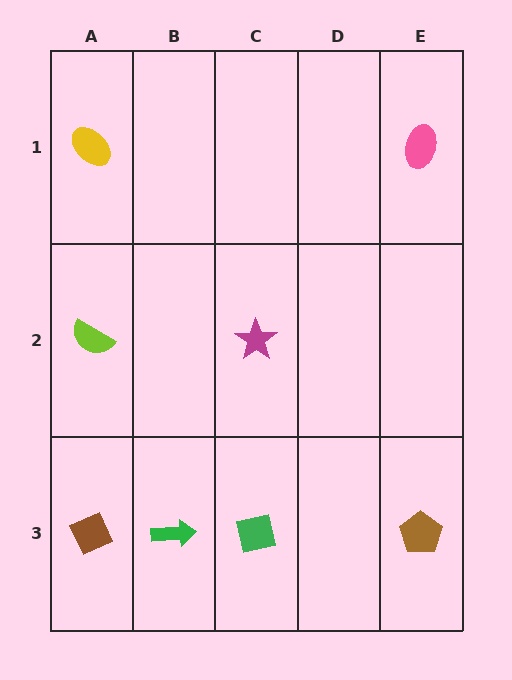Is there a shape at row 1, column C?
No, that cell is empty.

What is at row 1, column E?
A pink ellipse.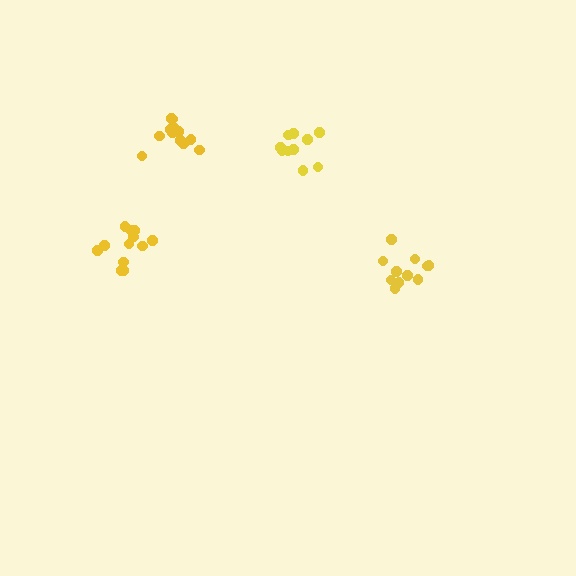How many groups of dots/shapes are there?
There are 4 groups.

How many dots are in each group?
Group 1: 11 dots, Group 2: 12 dots, Group 3: 12 dots, Group 4: 10 dots (45 total).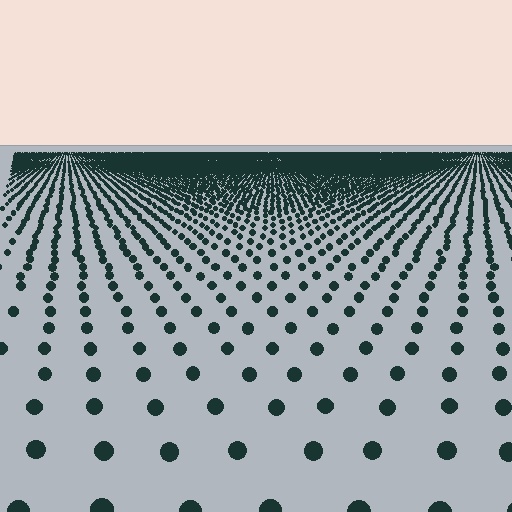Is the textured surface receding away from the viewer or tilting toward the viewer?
The surface is receding away from the viewer. Texture elements get smaller and denser toward the top.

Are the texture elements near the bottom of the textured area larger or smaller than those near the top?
Larger. Near the bottom, elements are closer to the viewer and appear at a bigger on-screen size.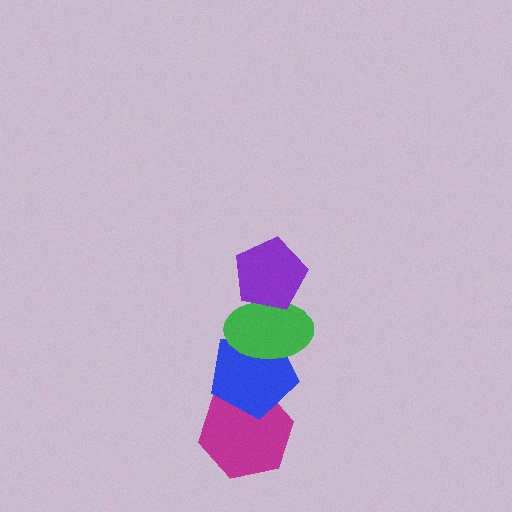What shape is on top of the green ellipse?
The purple pentagon is on top of the green ellipse.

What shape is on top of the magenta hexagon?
The blue pentagon is on top of the magenta hexagon.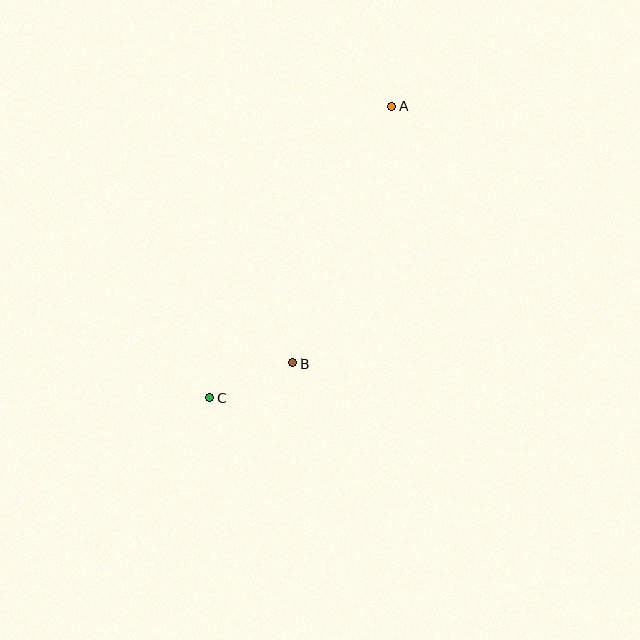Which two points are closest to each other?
Points B and C are closest to each other.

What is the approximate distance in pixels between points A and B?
The distance between A and B is approximately 275 pixels.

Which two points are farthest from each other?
Points A and C are farthest from each other.